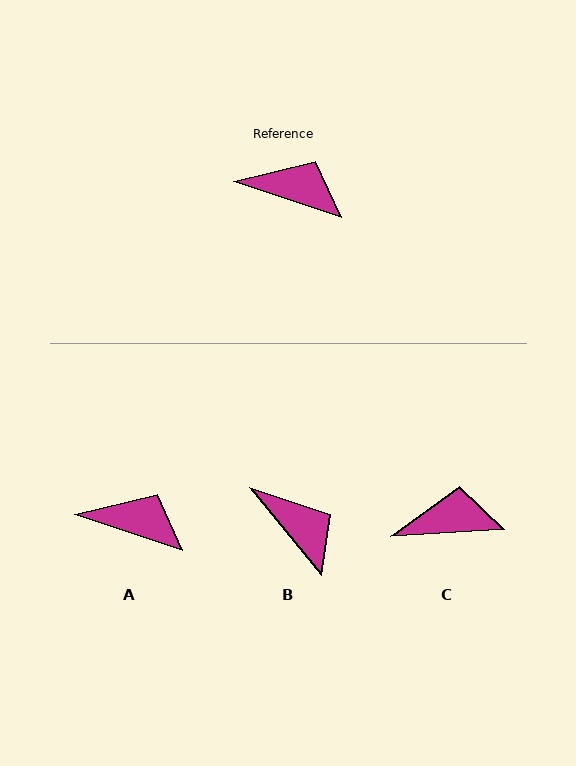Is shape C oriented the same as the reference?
No, it is off by about 22 degrees.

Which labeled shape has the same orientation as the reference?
A.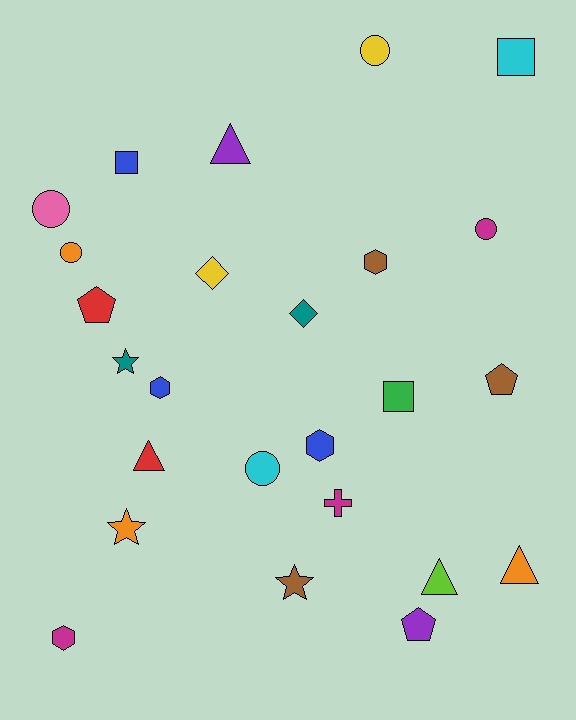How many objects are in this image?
There are 25 objects.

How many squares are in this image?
There are 3 squares.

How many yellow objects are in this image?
There are 2 yellow objects.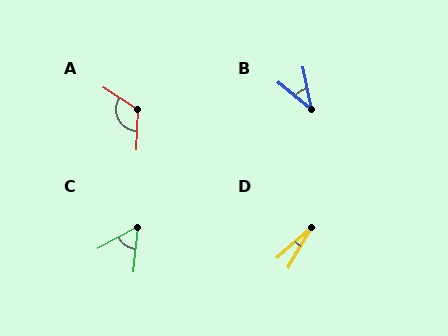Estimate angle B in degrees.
Approximately 39 degrees.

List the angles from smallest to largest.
D (19°), B (39°), C (55°), A (121°).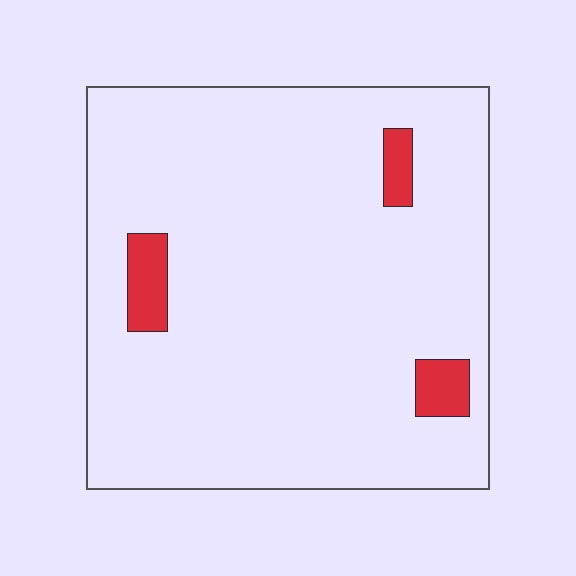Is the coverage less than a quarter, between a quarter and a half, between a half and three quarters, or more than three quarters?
Less than a quarter.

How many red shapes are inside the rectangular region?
3.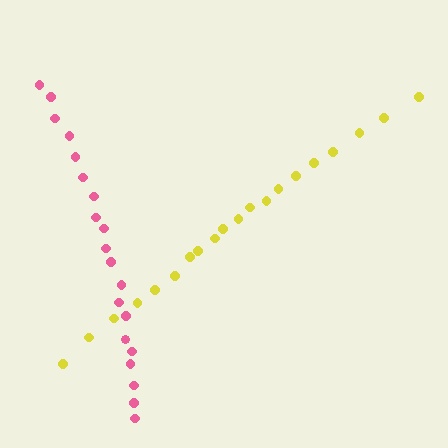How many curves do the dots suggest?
There are 2 distinct paths.